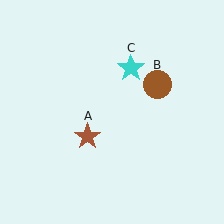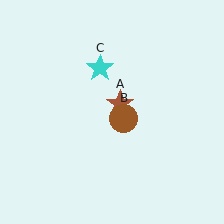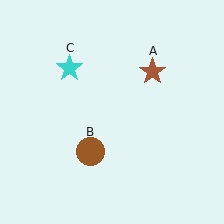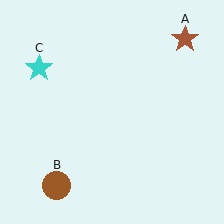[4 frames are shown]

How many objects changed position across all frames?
3 objects changed position: brown star (object A), brown circle (object B), cyan star (object C).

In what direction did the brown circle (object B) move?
The brown circle (object B) moved down and to the left.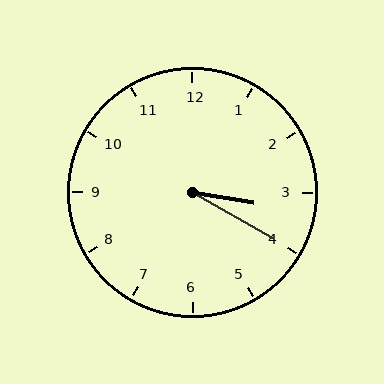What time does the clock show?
3:20.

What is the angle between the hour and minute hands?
Approximately 20 degrees.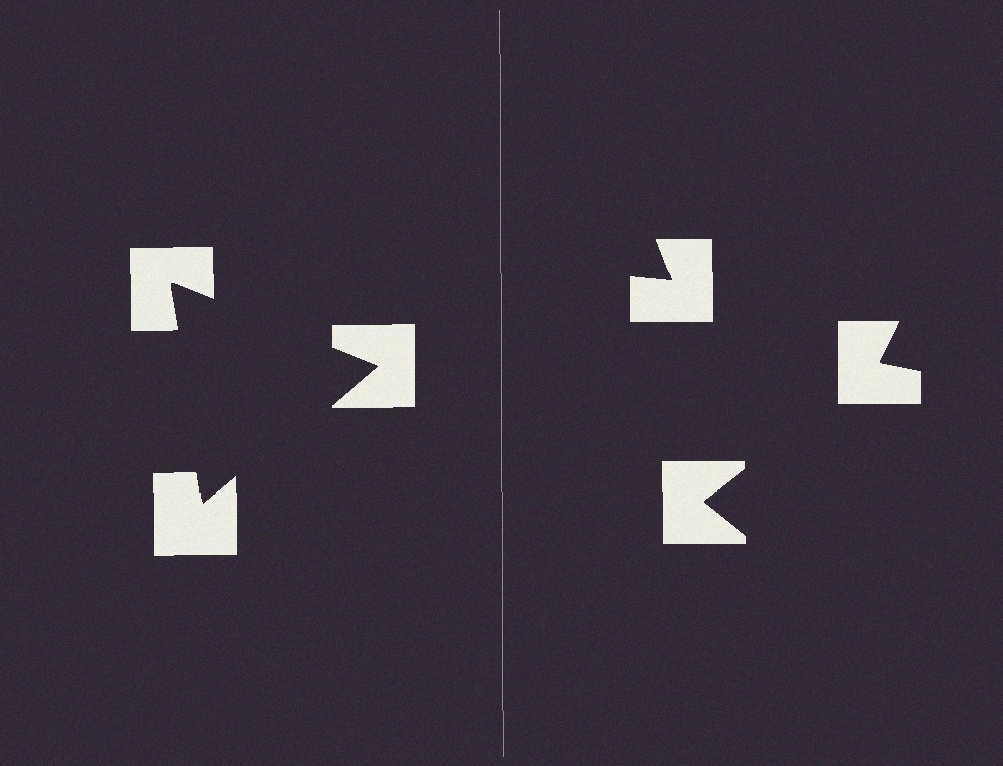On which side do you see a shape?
An illusory triangle appears on the left side. On the right side the wedge cuts are rotated, so no coherent shape forms.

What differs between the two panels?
The notched squares are positioned identically on both sides; only the wedge orientations differ. On the left they align to a triangle; on the right they are misaligned.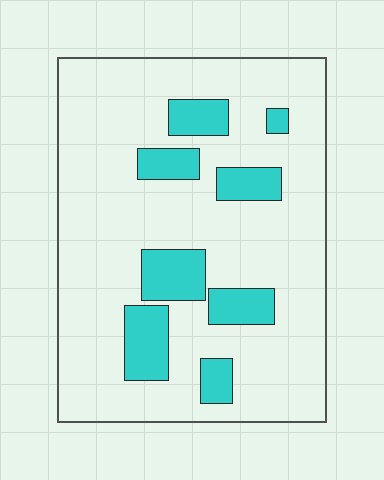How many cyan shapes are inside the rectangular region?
8.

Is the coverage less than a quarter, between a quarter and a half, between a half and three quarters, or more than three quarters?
Less than a quarter.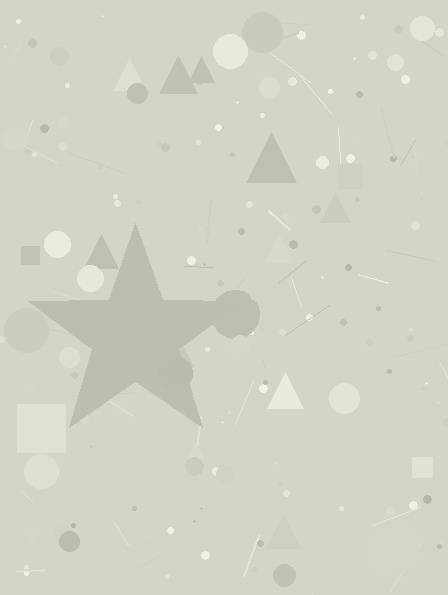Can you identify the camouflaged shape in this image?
The camouflaged shape is a star.